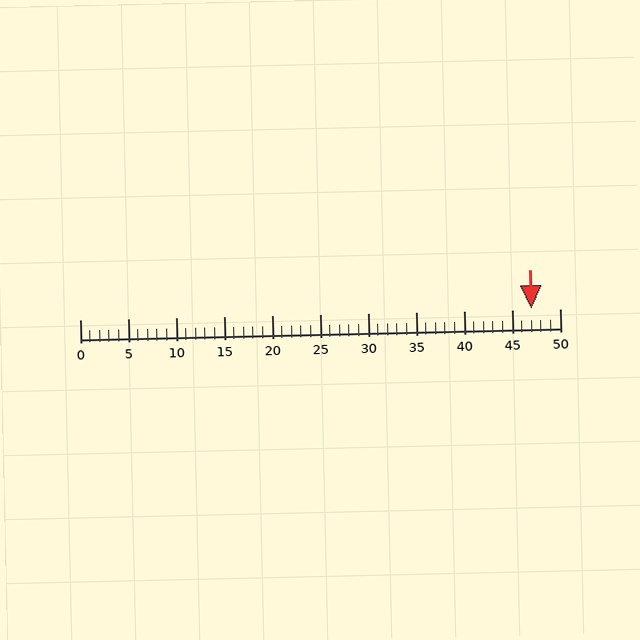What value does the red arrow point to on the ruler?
The red arrow points to approximately 47.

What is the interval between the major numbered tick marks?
The major tick marks are spaced 5 units apart.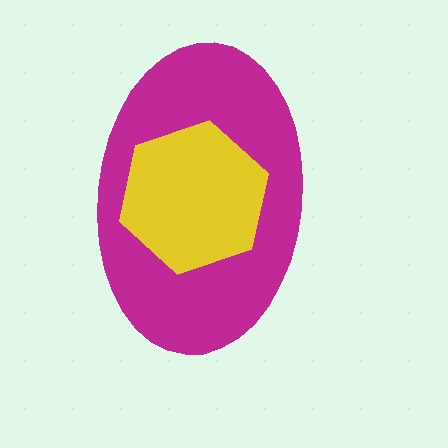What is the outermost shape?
The magenta ellipse.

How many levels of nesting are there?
2.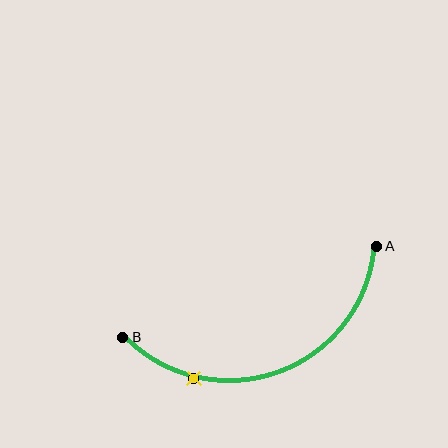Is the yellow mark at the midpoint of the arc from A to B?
No. The yellow mark lies on the arc but is closer to endpoint B. The arc midpoint would be at the point on the curve equidistant along the arc from both A and B.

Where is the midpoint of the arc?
The arc midpoint is the point on the curve farthest from the straight line joining A and B. It sits below that line.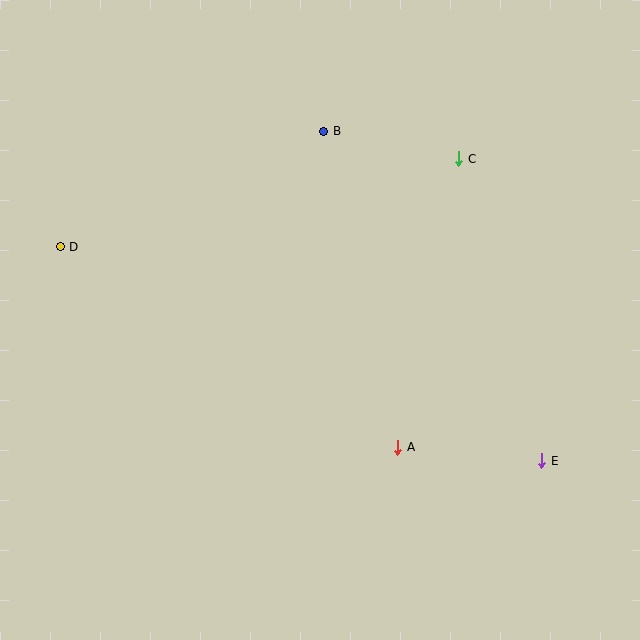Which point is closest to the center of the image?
Point A at (398, 447) is closest to the center.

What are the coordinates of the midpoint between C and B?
The midpoint between C and B is at (391, 145).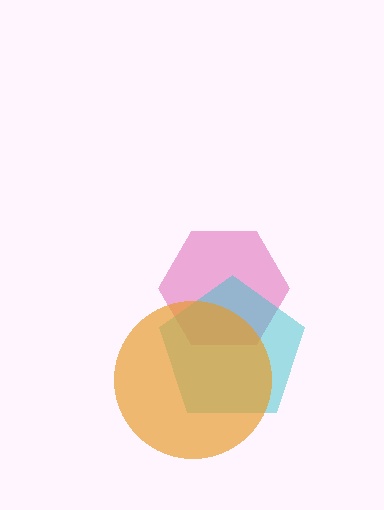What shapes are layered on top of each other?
The layered shapes are: a magenta hexagon, a cyan pentagon, an orange circle.